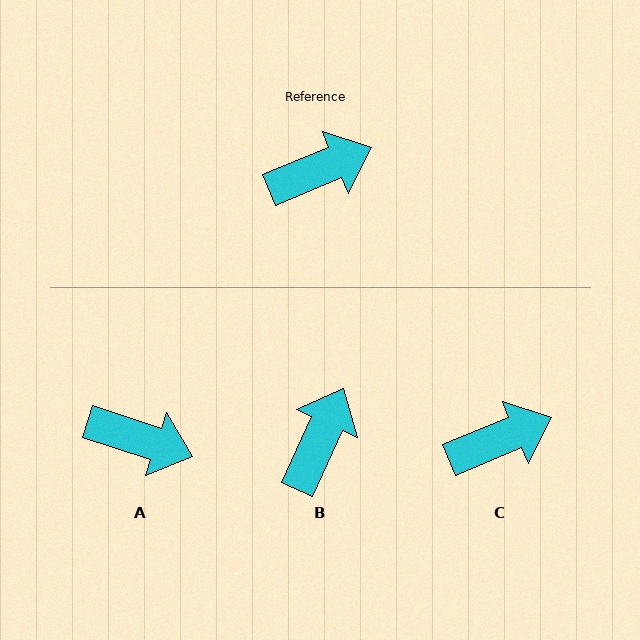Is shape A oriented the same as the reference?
No, it is off by about 41 degrees.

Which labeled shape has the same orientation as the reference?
C.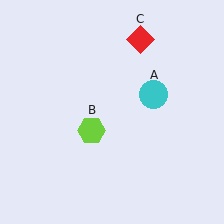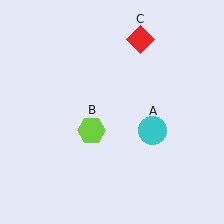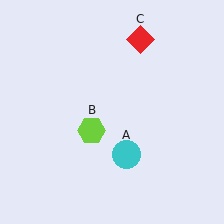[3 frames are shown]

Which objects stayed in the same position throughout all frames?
Lime hexagon (object B) and red diamond (object C) remained stationary.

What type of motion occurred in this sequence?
The cyan circle (object A) rotated clockwise around the center of the scene.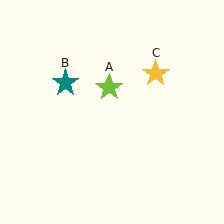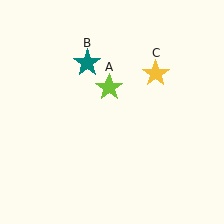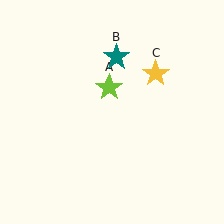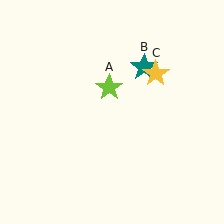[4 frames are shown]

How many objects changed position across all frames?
1 object changed position: teal star (object B).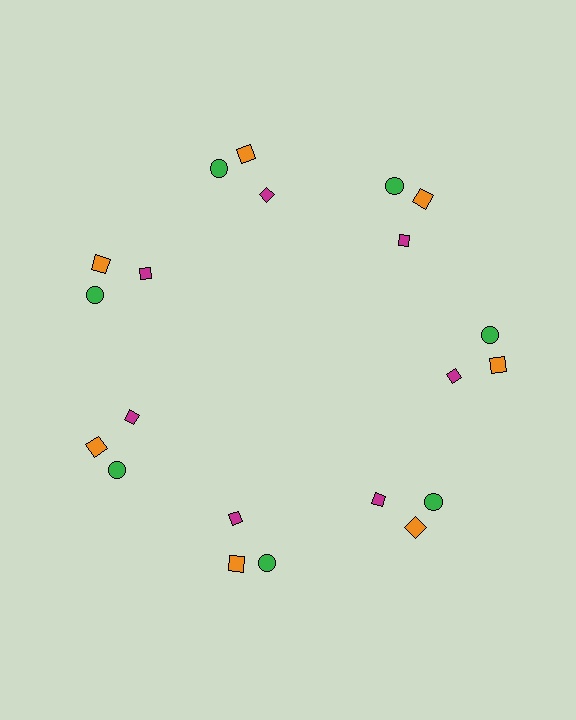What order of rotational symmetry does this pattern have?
This pattern has 7-fold rotational symmetry.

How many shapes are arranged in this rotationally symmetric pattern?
There are 21 shapes, arranged in 7 groups of 3.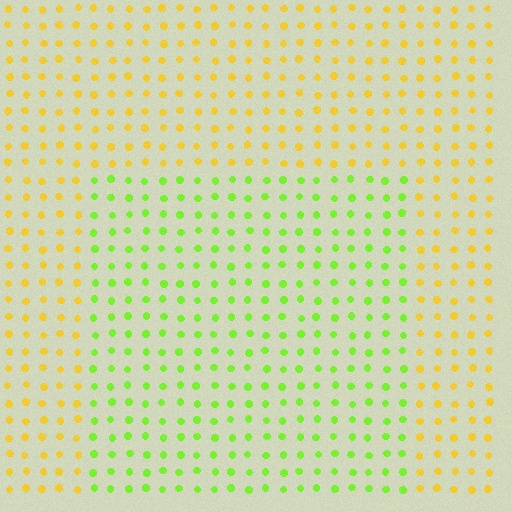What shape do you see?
I see a rectangle.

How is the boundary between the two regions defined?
The boundary is defined purely by a slight shift in hue (about 50 degrees). Spacing, size, and orientation are identical on both sides.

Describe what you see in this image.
The image is filled with small yellow elements in a uniform arrangement. A rectangle-shaped region is visible where the elements are tinted to a slightly different hue, forming a subtle color boundary.